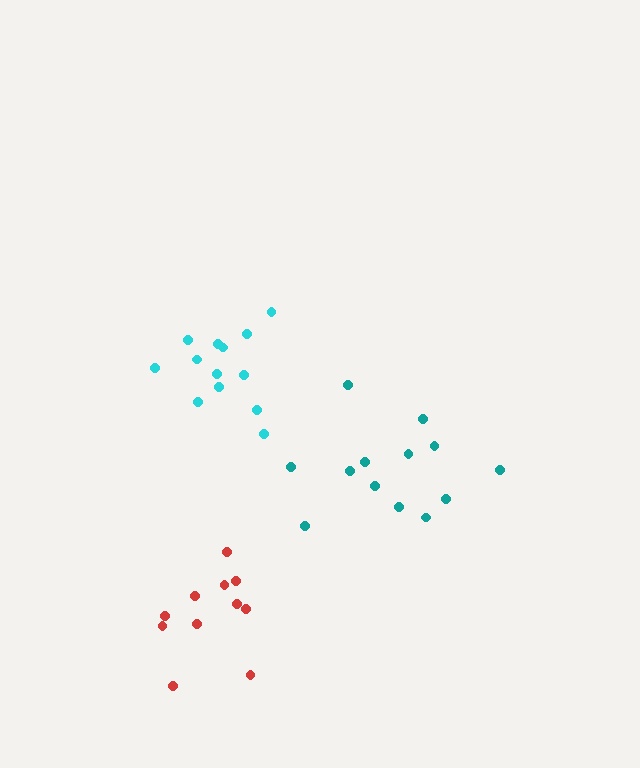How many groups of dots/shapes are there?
There are 3 groups.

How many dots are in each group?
Group 1: 13 dots, Group 2: 11 dots, Group 3: 13 dots (37 total).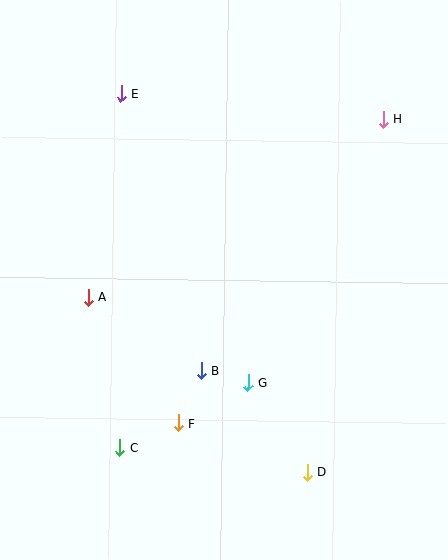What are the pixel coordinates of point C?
Point C is at (120, 447).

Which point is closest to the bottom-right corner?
Point D is closest to the bottom-right corner.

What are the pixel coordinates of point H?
Point H is at (383, 119).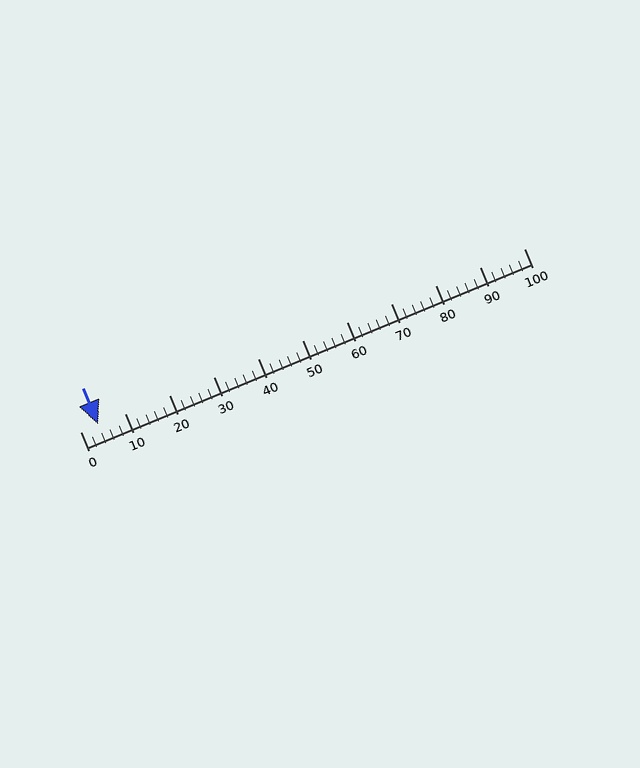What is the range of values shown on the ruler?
The ruler shows values from 0 to 100.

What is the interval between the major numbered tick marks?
The major tick marks are spaced 10 units apart.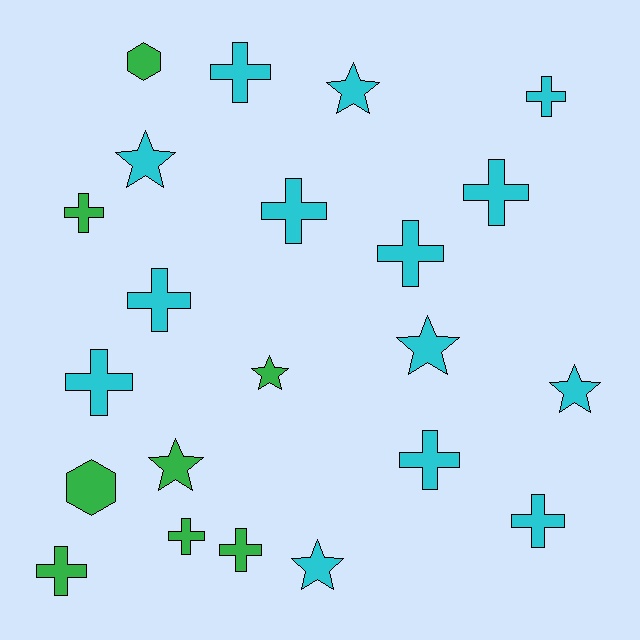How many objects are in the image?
There are 22 objects.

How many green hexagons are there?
There are 2 green hexagons.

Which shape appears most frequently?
Cross, with 13 objects.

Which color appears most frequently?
Cyan, with 14 objects.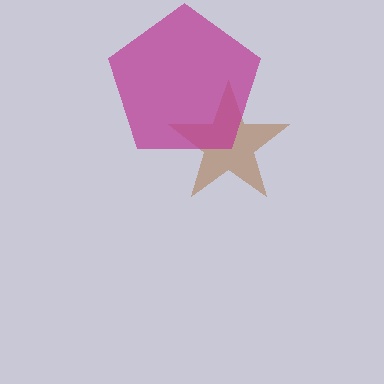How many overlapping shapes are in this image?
There are 2 overlapping shapes in the image.